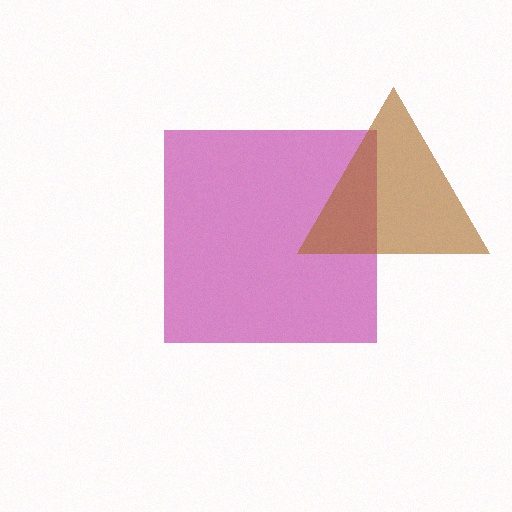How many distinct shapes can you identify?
There are 2 distinct shapes: a magenta square, a brown triangle.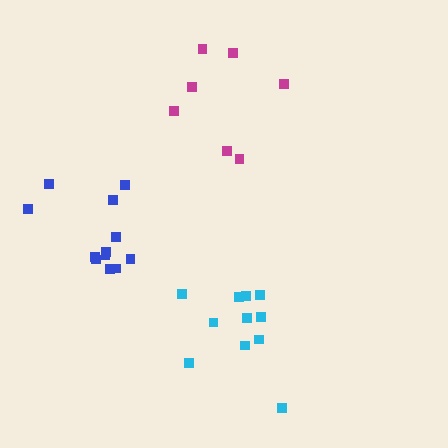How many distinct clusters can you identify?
There are 3 distinct clusters.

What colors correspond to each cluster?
The clusters are colored: cyan, blue, magenta.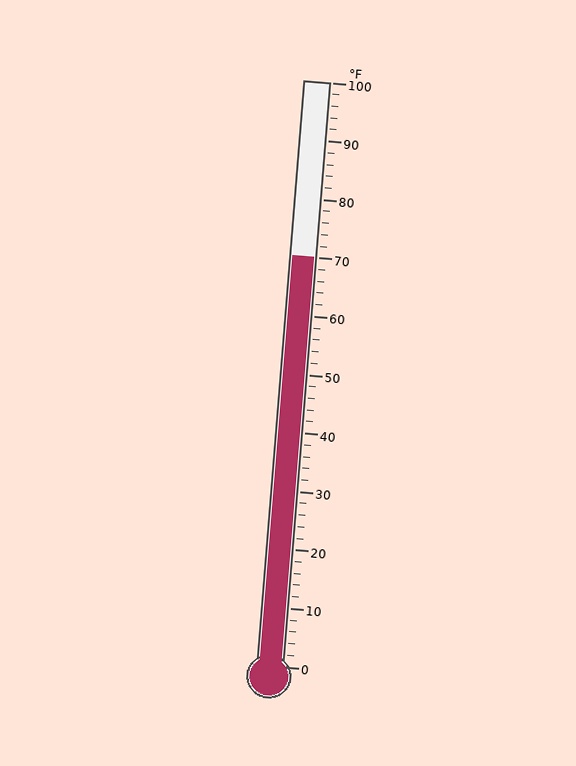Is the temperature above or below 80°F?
The temperature is below 80°F.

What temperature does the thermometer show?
The thermometer shows approximately 70°F.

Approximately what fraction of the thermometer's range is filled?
The thermometer is filled to approximately 70% of its range.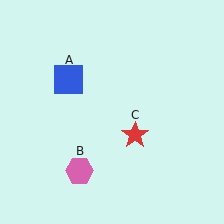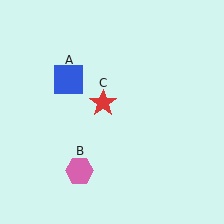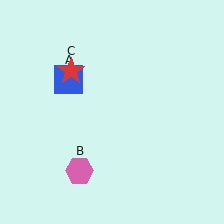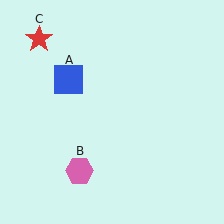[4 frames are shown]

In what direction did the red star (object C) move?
The red star (object C) moved up and to the left.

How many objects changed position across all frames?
1 object changed position: red star (object C).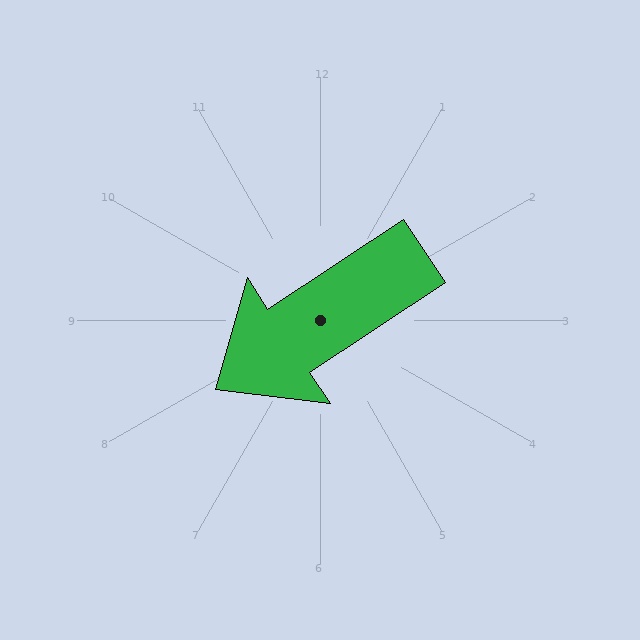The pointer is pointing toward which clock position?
Roughly 8 o'clock.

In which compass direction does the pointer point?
Southwest.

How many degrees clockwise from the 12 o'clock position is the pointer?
Approximately 237 degrees.